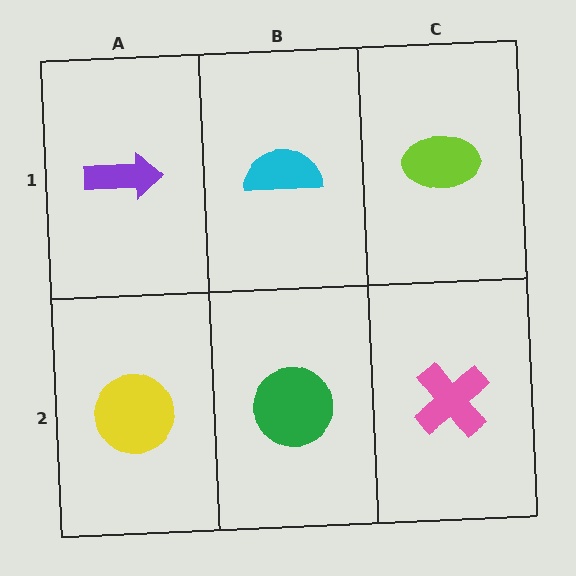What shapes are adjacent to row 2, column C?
A lime ellipse (row 1, column C), a green circle (row 2, column B).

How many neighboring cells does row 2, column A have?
2.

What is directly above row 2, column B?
A cyan semicircle.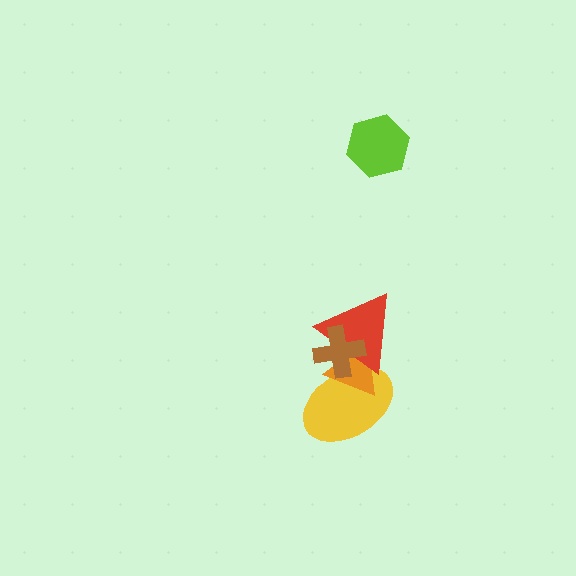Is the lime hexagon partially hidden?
No, no other shape covers it.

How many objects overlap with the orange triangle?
3 objects overlap with the orange triangle.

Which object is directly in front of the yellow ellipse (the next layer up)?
The orange triangle is directly in front of the yellow ellipse.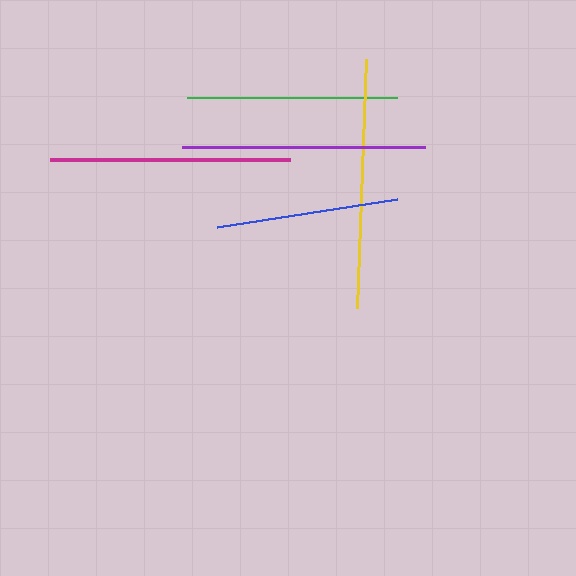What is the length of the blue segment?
The blue segment is approximately 183 pixels long.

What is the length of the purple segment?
The purple segment is approximately 243 pixels long.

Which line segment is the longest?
The yellow line is the longest at approximately 249 pixels.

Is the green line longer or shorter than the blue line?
The green line is longer than the blue line.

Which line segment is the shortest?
The blue line is the shortest at approximately 183 pixels.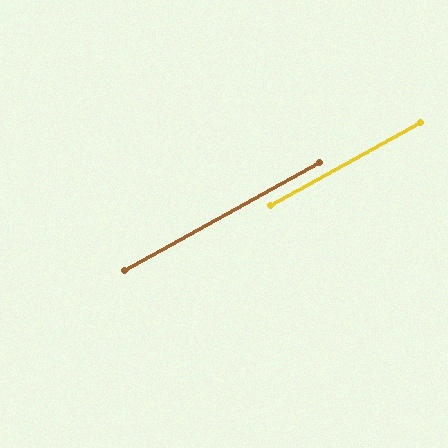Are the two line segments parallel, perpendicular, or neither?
Parallel — their directions differ by only 0.1°.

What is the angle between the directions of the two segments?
Approximately 0 degrees.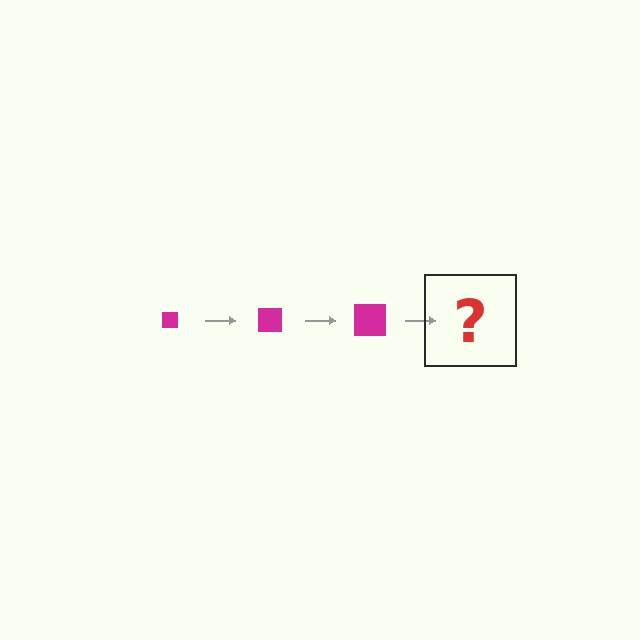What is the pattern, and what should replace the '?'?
The pattern is that the square gets progressively larger each step. The '?' should be a magenta square, larger than the previous one.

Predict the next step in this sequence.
The next step is a magenta square, larger than the previous one.